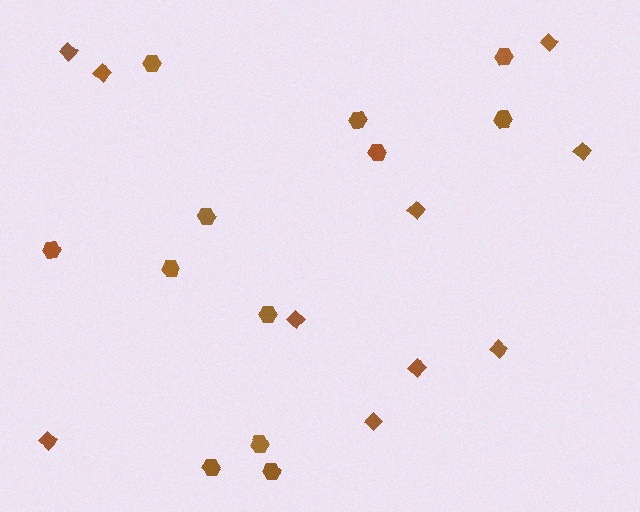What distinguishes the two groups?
There are 2 groups: one group of hexagons (12) and one group of diamonds (10).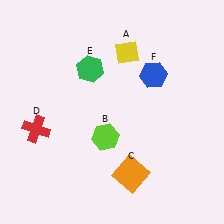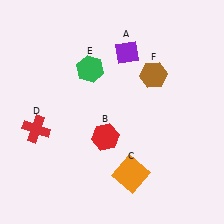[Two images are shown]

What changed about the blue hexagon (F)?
In Image 1, F is blue. In Image 2, it changed to brown.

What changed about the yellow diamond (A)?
In Image 1, A is yellow. In Image 2, it changed to purple.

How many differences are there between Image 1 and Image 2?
There are 3 differences between the two images.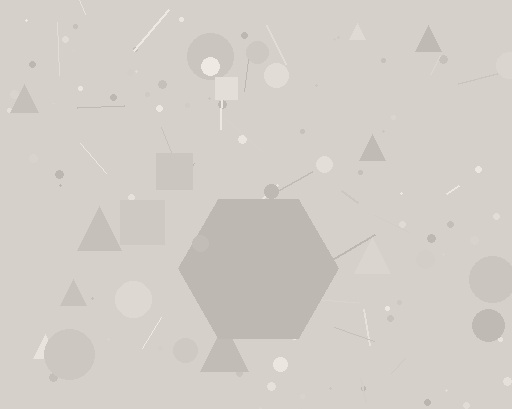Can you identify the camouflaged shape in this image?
The camouflaged shape is a hexagon.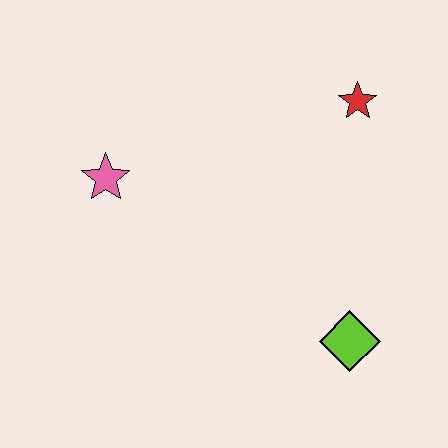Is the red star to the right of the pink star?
Yes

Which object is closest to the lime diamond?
The red star is closest to the lime diamond.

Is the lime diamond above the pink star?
No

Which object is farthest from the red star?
The pink star is farthest from the red star.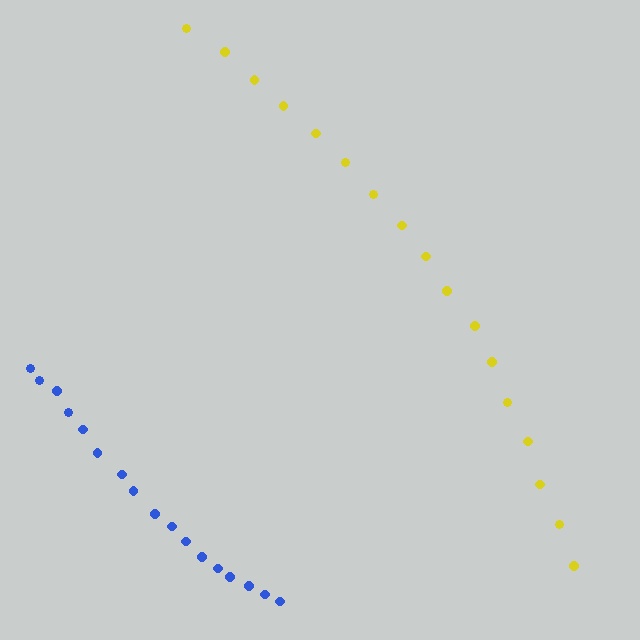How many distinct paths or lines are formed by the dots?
There are 2 distinct paths.